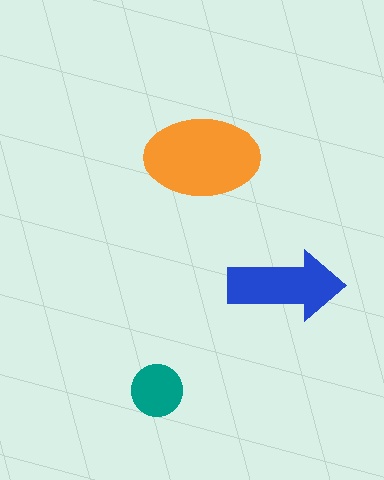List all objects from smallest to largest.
The teal circle, the blue arrow, the orange ellipse.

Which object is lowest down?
The teal circle is bottommost.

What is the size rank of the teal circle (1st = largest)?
3rd.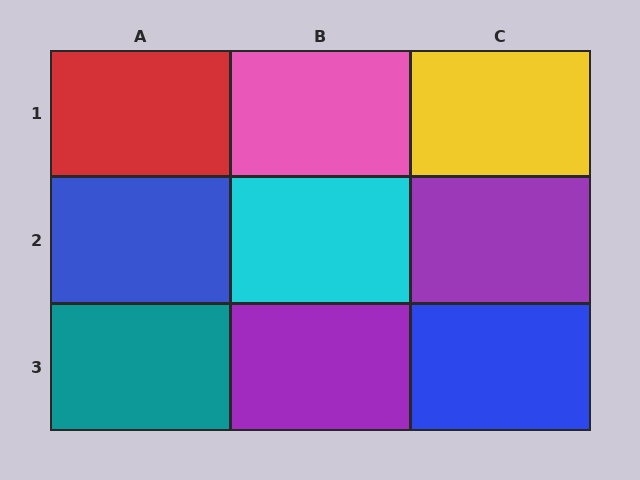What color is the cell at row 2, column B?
Cyan.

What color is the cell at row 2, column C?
Purple.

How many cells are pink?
1 cell is pink.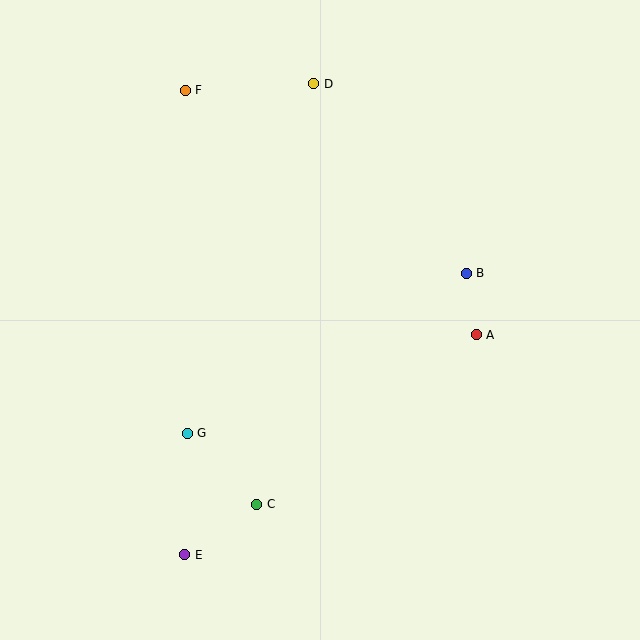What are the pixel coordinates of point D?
Point D is at (314, 84).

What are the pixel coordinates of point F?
Point F is at (185, 90).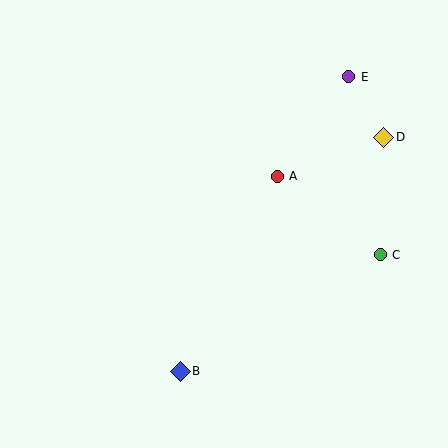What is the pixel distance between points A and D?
The distance between A and D is 113 pixels.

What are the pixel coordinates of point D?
Point D is at (384, 137).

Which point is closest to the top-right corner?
Point E is closest to the top-right corner.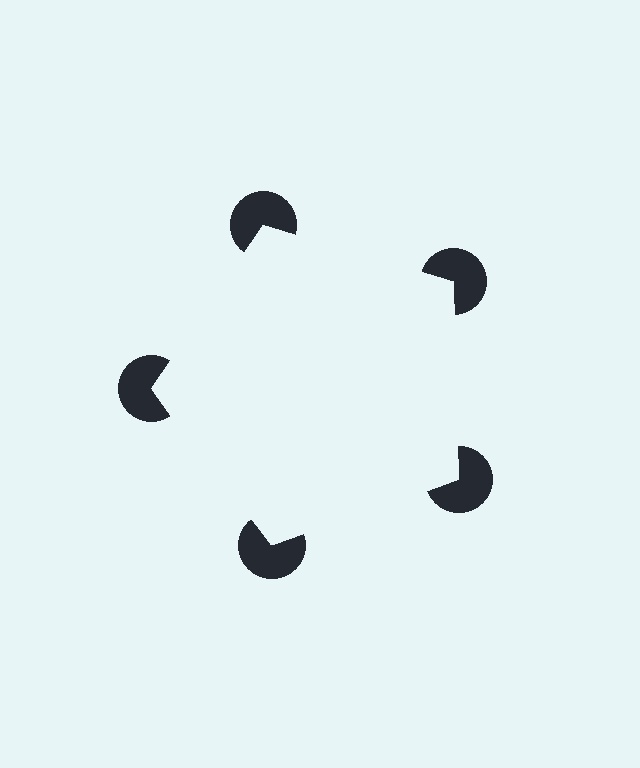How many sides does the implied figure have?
5 sides.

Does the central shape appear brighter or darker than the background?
It typically appears slightly brighter than the background, even though no actual brightness change is drawn.